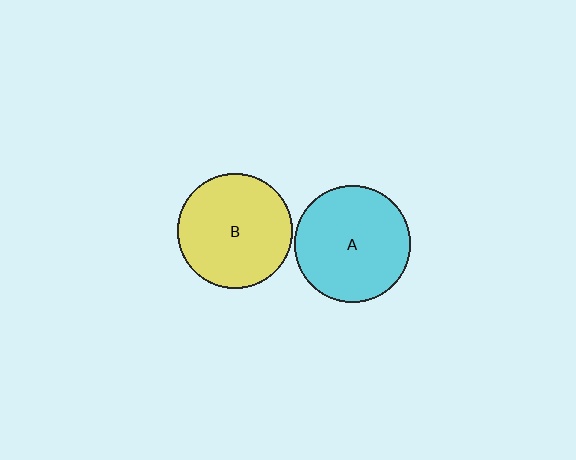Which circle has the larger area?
Circle A (cyan).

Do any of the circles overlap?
No, none of the circles overlap.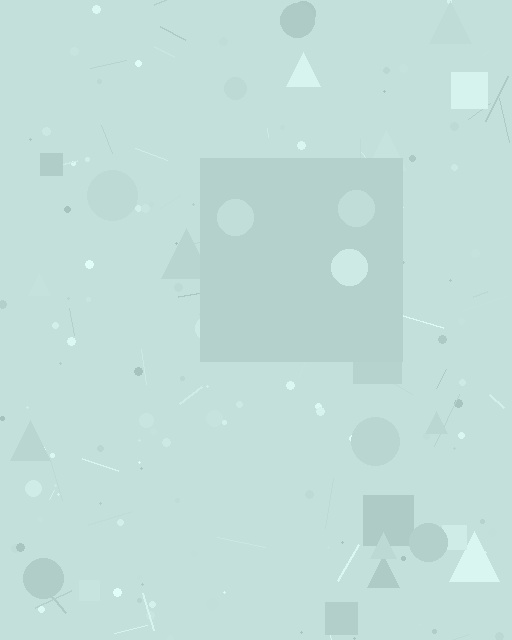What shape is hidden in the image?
A square is hidden in the image.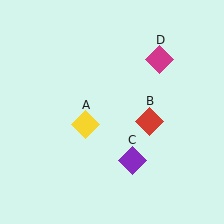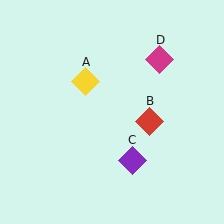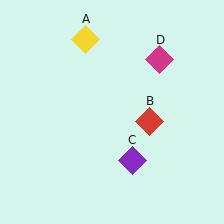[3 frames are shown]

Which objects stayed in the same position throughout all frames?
Red diamond (object B) and purple diamond (object C) and magenta diamond (object D) remained stationary.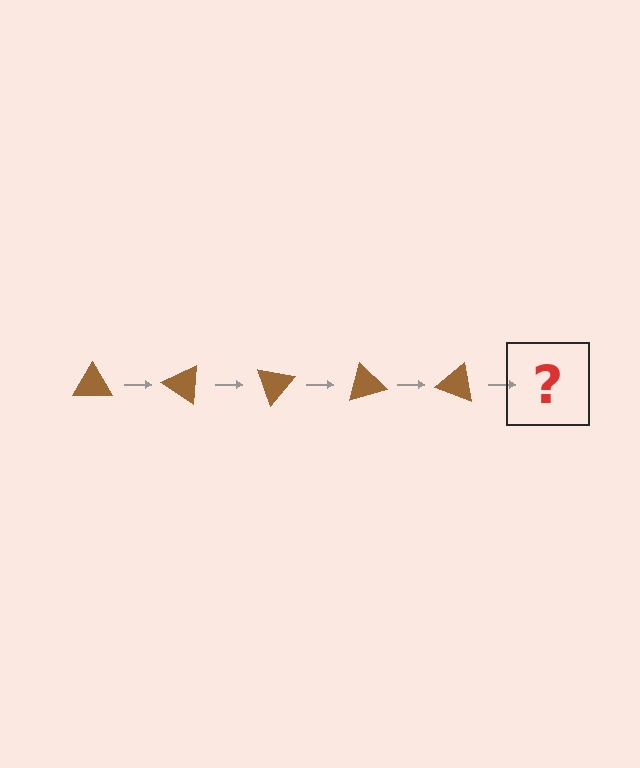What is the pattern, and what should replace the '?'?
The pattern is that the triangle rotates 35 degrees each step. The '?' should be a brown triangle rotated 175 degrees.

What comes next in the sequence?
The next element should be a brown triangle rotated 175 degrees.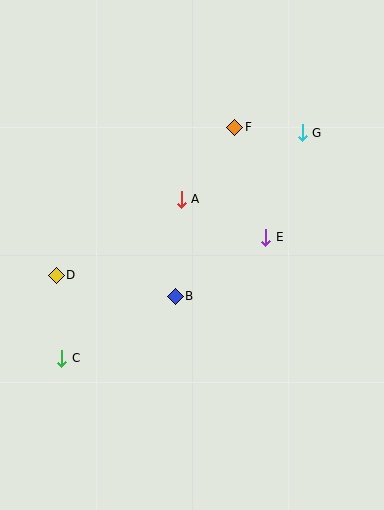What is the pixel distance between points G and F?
The distance between G and F is 68 pixels.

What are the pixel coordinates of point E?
Point E is at (266, 237).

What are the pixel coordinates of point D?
Point D is at (56, 275).